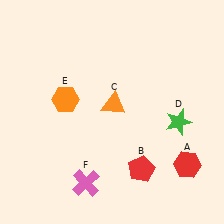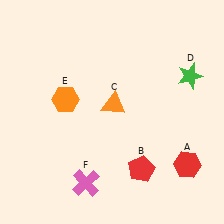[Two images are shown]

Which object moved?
The green star (D) moved up.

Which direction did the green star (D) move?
The green star (D) moved up.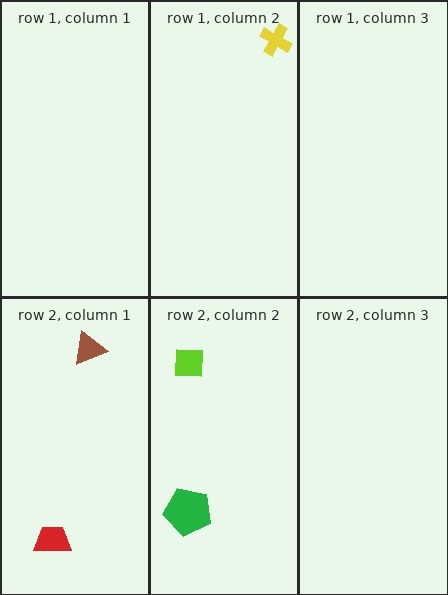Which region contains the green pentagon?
The row 2, column 2 region.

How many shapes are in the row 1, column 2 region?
1.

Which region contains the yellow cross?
The row 1, column 2 region.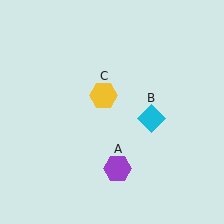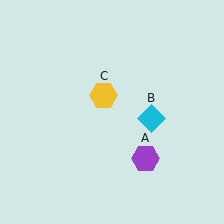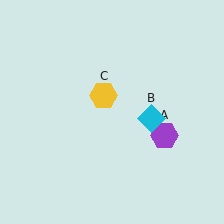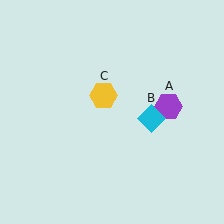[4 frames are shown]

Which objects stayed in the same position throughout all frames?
Cyan diamond (object B) and yellow hexagon (object C) remained stationary.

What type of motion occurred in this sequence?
The purple hexagon (object A) rotated counterclockwise around the center of the scene.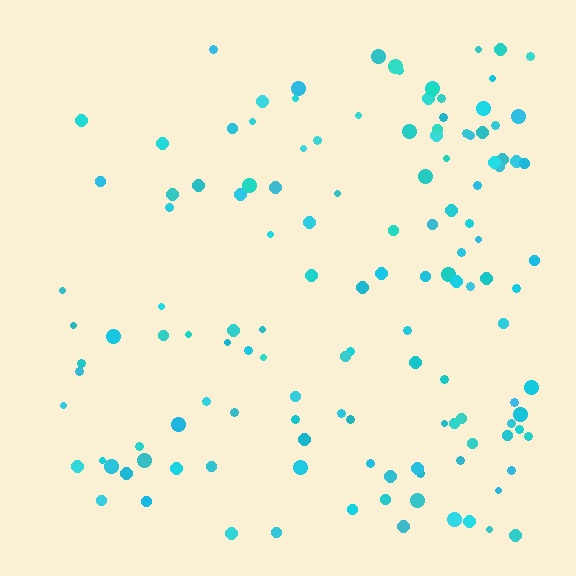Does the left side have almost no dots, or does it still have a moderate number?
Still a moderate number, just noticeably fewer than the right.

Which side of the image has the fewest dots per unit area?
The left.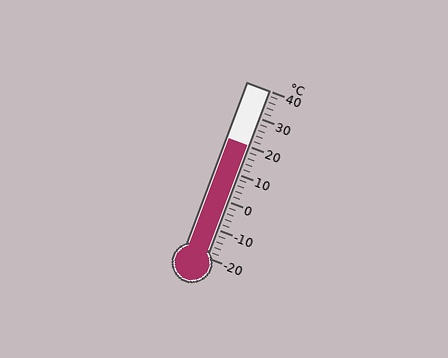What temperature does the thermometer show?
The thermometer shows approximately 20°C.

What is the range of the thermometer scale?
The thermometer scale ranges from -20°C to 40°C.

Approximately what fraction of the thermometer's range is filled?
The thermometer is filled to approximately 65% of its range.